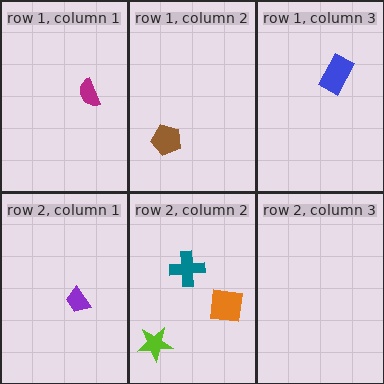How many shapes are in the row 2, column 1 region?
1.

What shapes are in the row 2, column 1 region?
The purple trapezoid.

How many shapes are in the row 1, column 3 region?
1.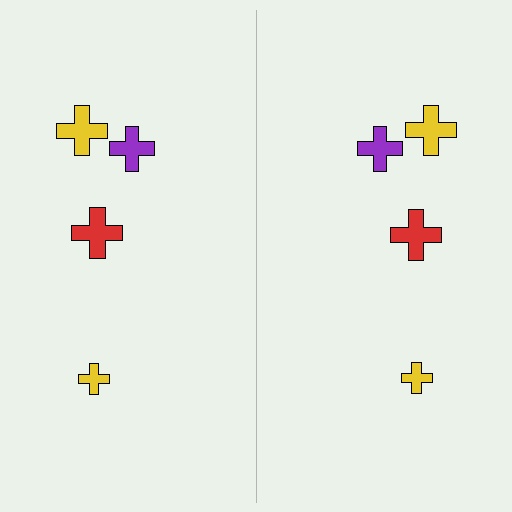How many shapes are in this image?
There are 8 shapes in this image.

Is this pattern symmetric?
Yes, this pattern has bilateral (reflection) symmetry.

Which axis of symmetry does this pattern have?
The pattern has a vertical axis of symmetry running through the center of the image.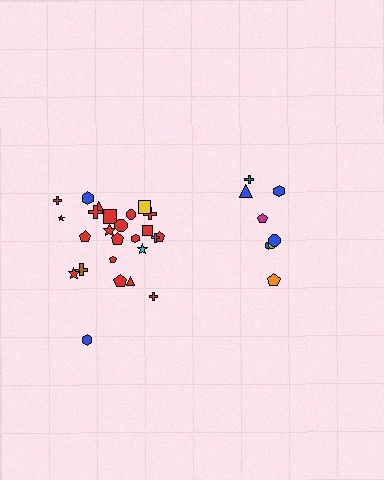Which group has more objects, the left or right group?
The left group.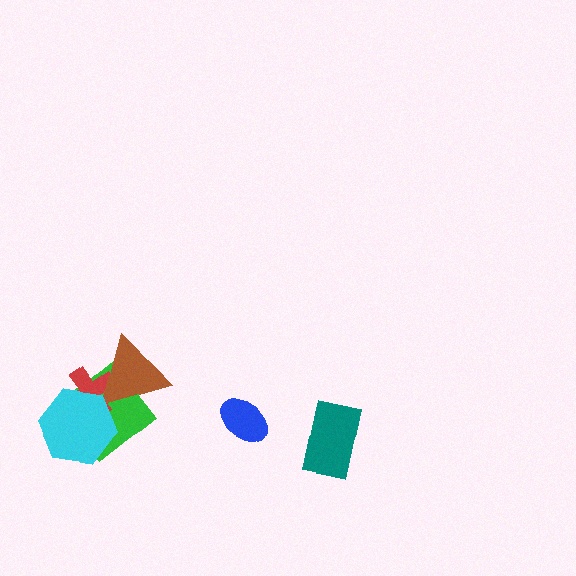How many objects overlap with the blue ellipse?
0 objects overlap with the blue ellipse.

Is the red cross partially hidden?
Yes, it is partially covered by another shape.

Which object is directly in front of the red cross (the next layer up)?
The brown triangle is directly in front of the red cross.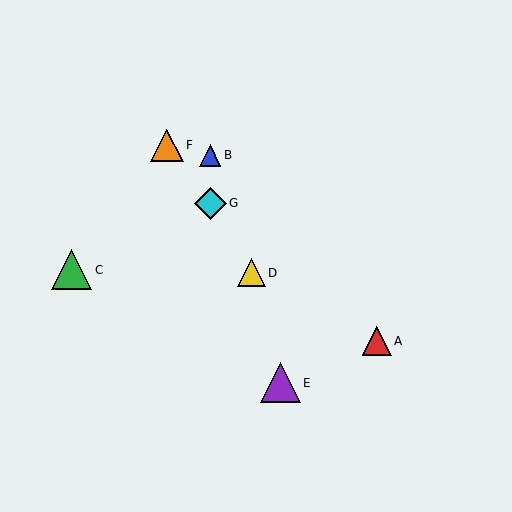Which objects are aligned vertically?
Objects B, G are aligned vertically.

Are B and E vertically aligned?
No, B is at x≈210 and E is at x≈280.